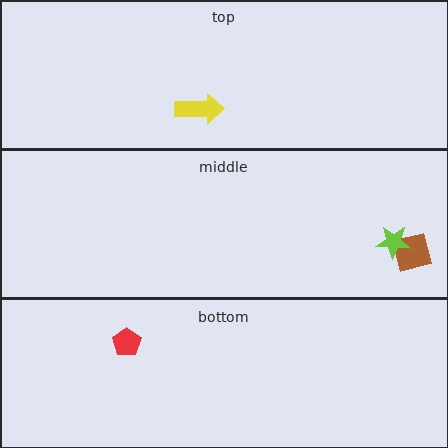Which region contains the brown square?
The middle region.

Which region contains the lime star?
The middle region.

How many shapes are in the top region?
1.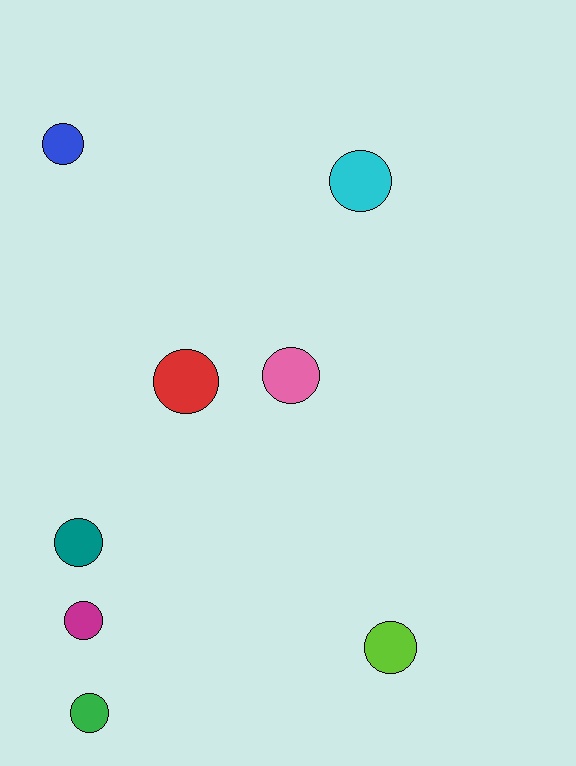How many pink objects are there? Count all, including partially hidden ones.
There is 1 pink object.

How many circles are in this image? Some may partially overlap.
There are 8 circles.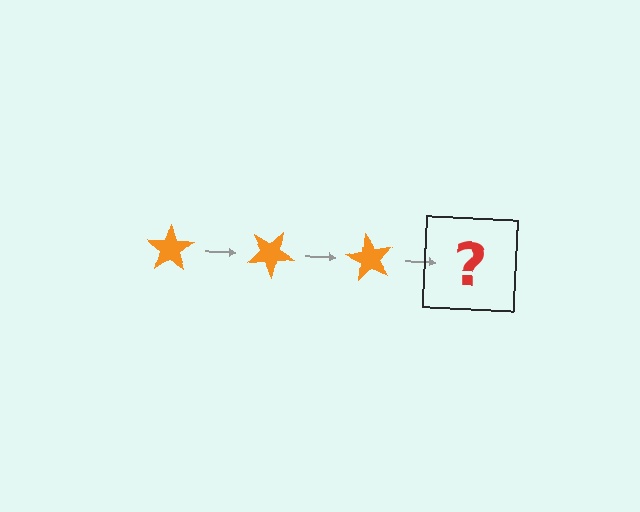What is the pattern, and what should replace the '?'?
The pattern is that the star rotates 30 degrees each step. The '?' should be an orange star rotated 90 degrees.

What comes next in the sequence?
The next element should be an orange star rotated 90 degrees.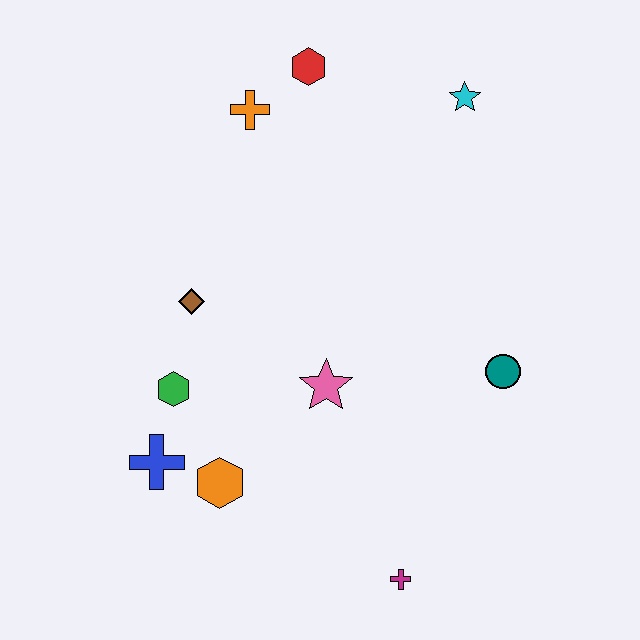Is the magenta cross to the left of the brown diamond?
No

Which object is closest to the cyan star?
The red hexagon is closest to the cyan star.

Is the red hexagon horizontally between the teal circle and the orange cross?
Yes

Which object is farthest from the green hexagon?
The cyan star is farthest from the green hexagon.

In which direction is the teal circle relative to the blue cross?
The teal circle is to the right of the blue cross.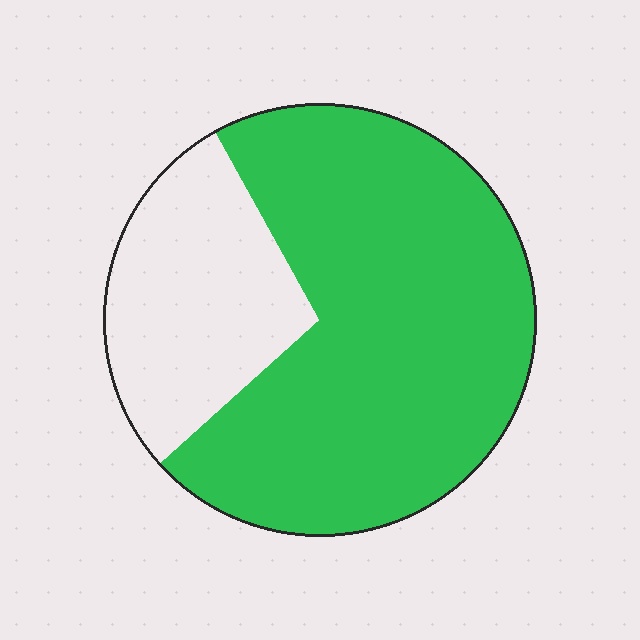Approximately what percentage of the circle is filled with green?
Approximately 70%.